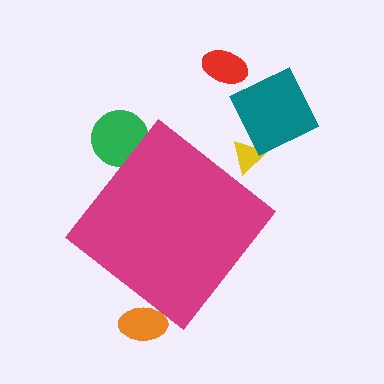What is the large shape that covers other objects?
A magenta diamond.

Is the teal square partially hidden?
No, the teal square is fully visible.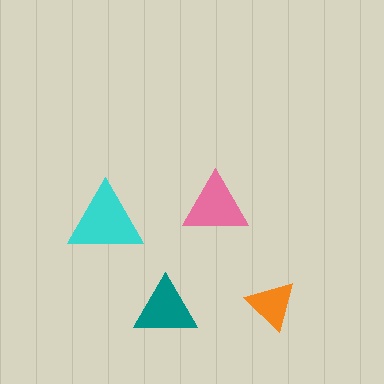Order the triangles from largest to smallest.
the cyan one, the pink one, the teal one, the orange one.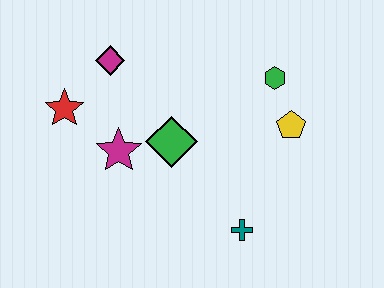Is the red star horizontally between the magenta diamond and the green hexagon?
No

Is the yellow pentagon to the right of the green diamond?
Yes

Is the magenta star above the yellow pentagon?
No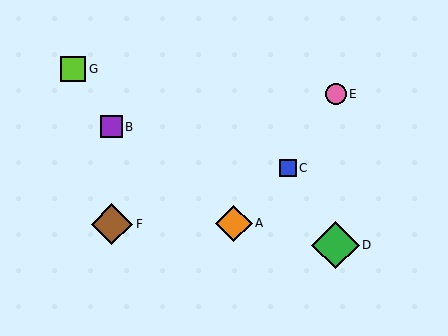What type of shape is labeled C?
Shape C is a blue square.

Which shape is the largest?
The green diamond (labeled D) is the largest.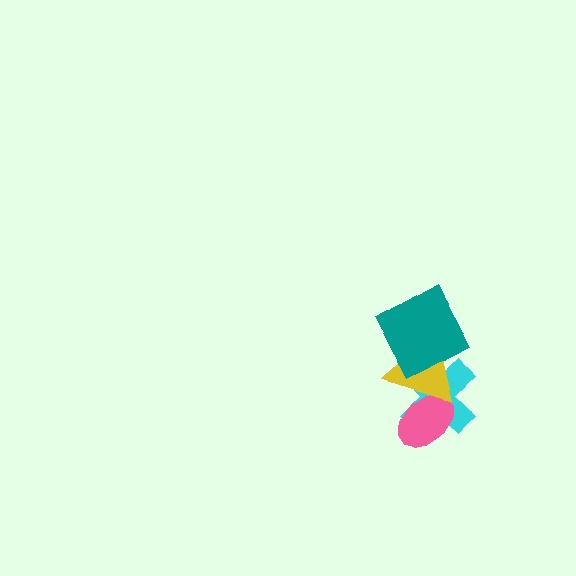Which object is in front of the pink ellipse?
The yellow triangle is in front of the pink ellipse.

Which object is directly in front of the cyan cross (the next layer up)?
The pink ellipse is directly in front of the cyan cross.